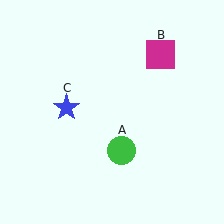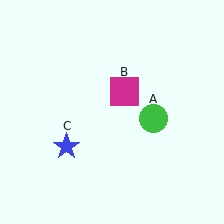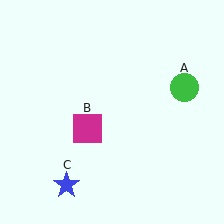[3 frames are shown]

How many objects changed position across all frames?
3 objects changed position: green circle (object A), magenta square (object B), blue star (object C).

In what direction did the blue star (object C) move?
The blue star (object C) moved down.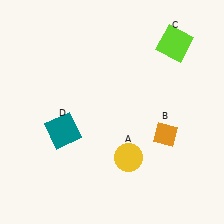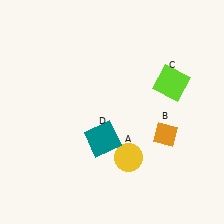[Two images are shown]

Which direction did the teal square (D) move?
The teal square (D) moved right.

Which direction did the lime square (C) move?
The lime square (C) moved down.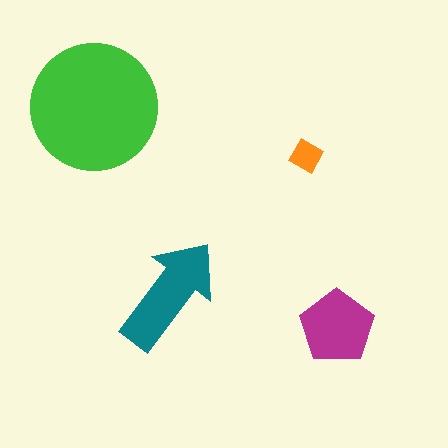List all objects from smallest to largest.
The orange diamond, the magenta pentagon, the teal arrow, the green circle.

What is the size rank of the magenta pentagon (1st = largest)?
3rd.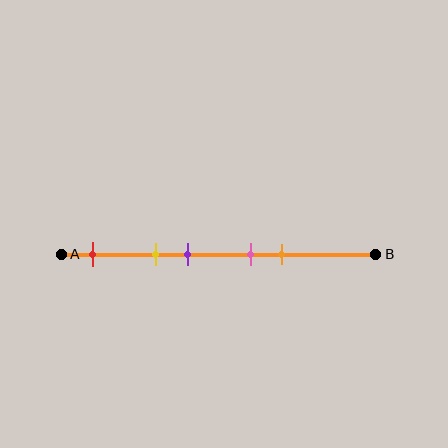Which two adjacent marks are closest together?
The pink and orange marks are the closest adjacent pair.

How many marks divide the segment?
There are 5 marks dividing the segment.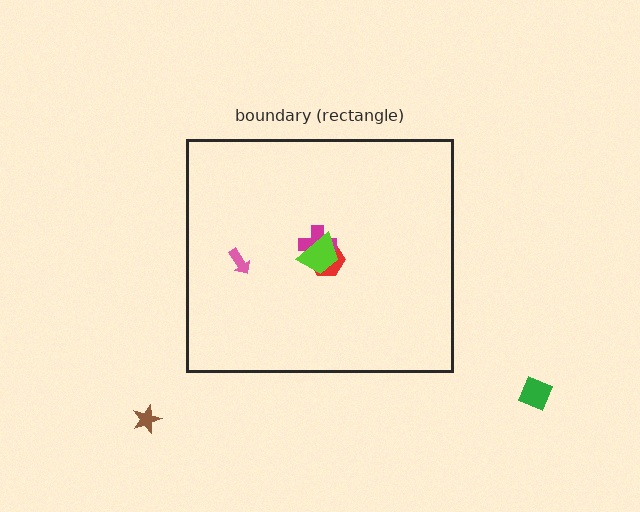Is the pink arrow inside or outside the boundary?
Inside.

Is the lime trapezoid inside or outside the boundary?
Inside.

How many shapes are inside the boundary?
4 inside, 2 outside.